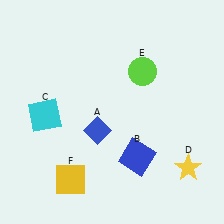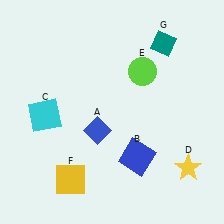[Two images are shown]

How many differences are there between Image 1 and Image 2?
There is 1 difference between the two images.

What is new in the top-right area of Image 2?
A teal diamond (G) was added in the top-right area of Image 2.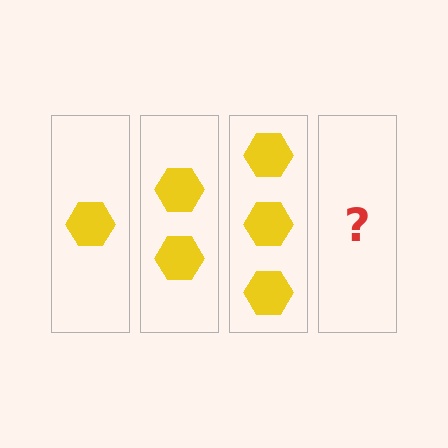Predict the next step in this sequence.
The next step is 4 hexagons.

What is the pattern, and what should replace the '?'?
The pattern is that each step adds one more hexagon. The '?' should be 4 hexagons.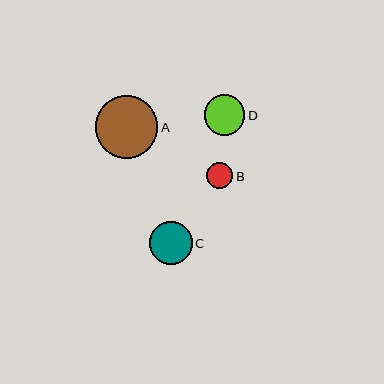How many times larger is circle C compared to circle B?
Circle C is approximately 1.6 times the size of circle B.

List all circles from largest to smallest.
From largest to smallest: A, C, D, B.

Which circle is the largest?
Circle A is the largest with a size of approximately 63 pixels.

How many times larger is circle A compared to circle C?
Circle A is approximately 1.5 times the size of circle C.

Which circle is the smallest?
Circle B is the smallest with a size of approximately 26 pixels.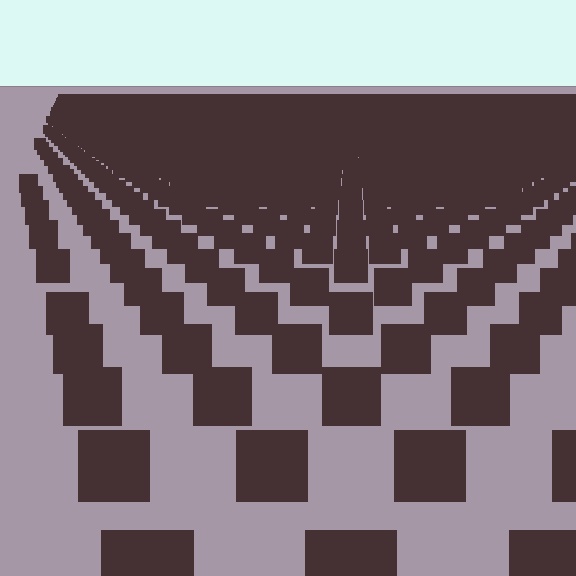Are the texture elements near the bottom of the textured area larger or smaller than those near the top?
Larger. Near the bottom, elements are closer to the viewer and appear at a bigger on-screen size.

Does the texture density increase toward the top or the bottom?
Density increases toward the top.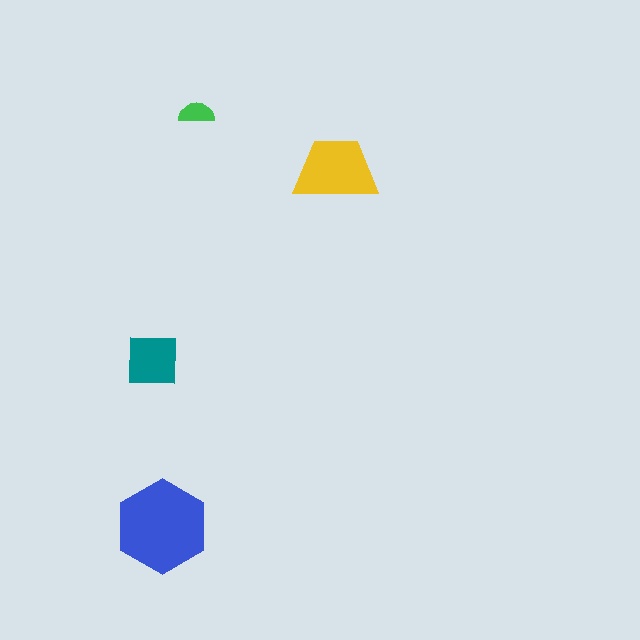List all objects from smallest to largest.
The green semicircle, the teal square, the yellow trapezoid, the blue hexagon.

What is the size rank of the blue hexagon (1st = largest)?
1st.